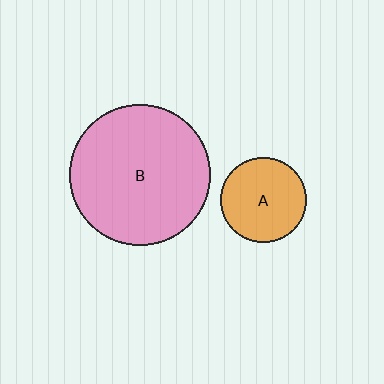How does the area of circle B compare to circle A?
Approximately 2.7 times.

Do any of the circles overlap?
No, none of the circles overlap.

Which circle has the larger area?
Circle B (pink).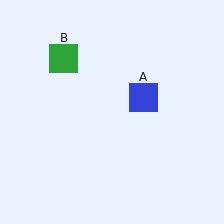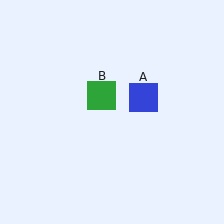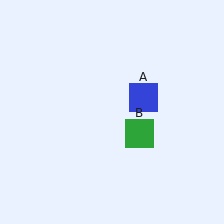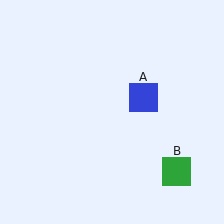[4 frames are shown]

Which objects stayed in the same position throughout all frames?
Blue square (object A) remained stationary.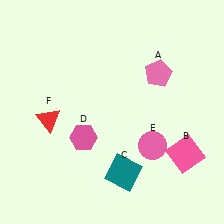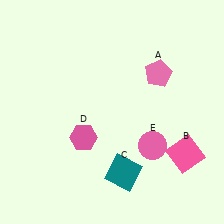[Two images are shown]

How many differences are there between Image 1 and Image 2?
There is 1 difference between the two images.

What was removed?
The red triangle (F) was removed in Image 2.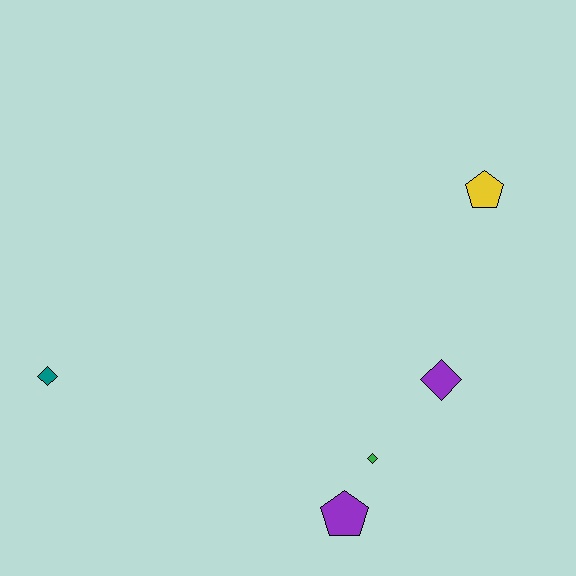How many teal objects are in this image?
There is 1 teal object.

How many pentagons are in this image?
There are 2 pentagons.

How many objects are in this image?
There are 5 objects.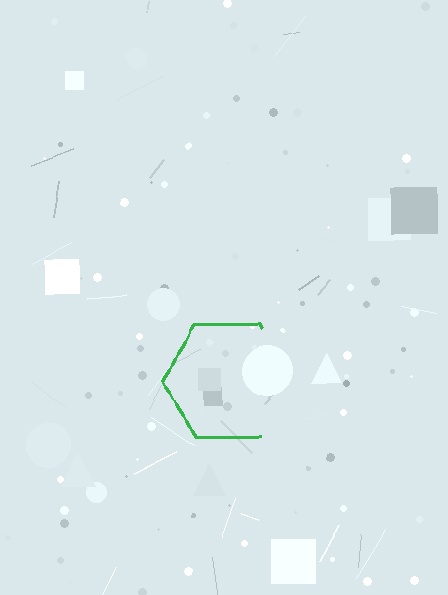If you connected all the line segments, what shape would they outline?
They would outline a hexagon.